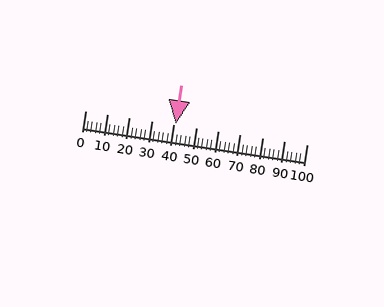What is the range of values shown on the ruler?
The ruler shows values from 0 to 100.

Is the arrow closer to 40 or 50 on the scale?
The arrow is closer to 40.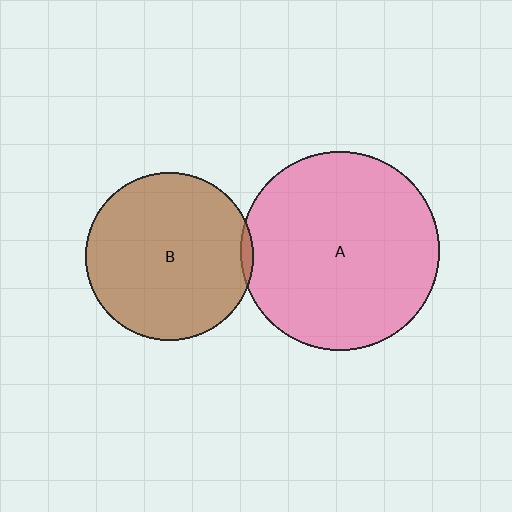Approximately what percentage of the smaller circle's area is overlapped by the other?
Approximately 5%.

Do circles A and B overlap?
Yes.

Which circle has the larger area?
Circle A (pink).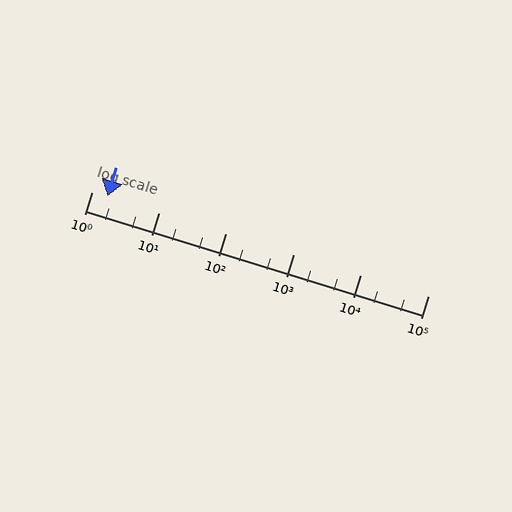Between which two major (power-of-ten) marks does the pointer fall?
The pointer is between 1 and 10.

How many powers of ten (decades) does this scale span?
The scale spans 5 decades, from 1 to 100000.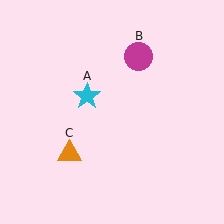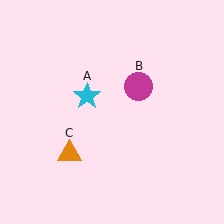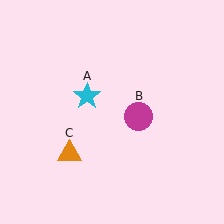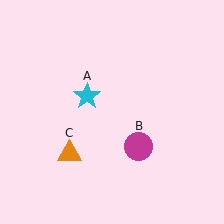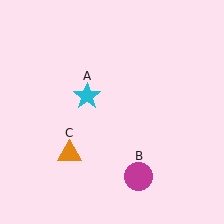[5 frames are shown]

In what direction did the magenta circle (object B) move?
The magenta circle (object B) moved down.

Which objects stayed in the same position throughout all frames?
Cyan star (object A) and orange triangle (object C) remained stationary.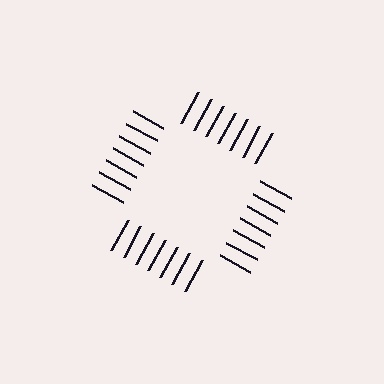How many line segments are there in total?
28 — 7 along each of the 4 edges.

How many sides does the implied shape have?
4 sides — the line-ends trace a square.